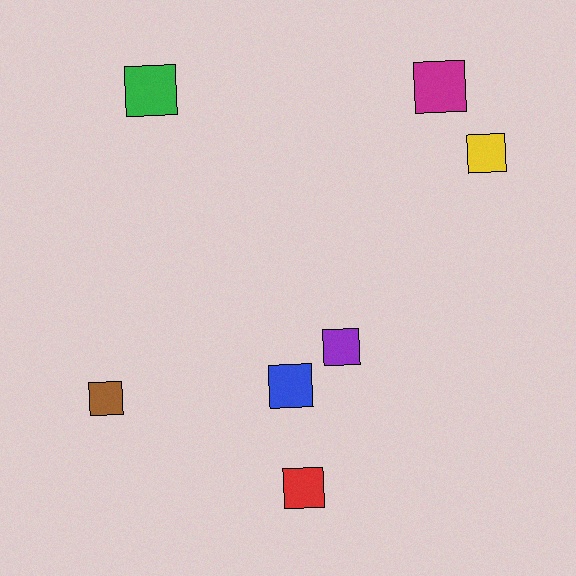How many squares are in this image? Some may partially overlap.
There are 7 squares.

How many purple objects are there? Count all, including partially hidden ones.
There is 1 purple object.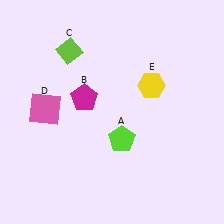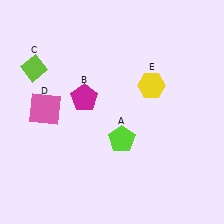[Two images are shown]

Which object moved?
The lime diamond (C) moved left.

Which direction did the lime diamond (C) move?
The lime diamond (C) moved left.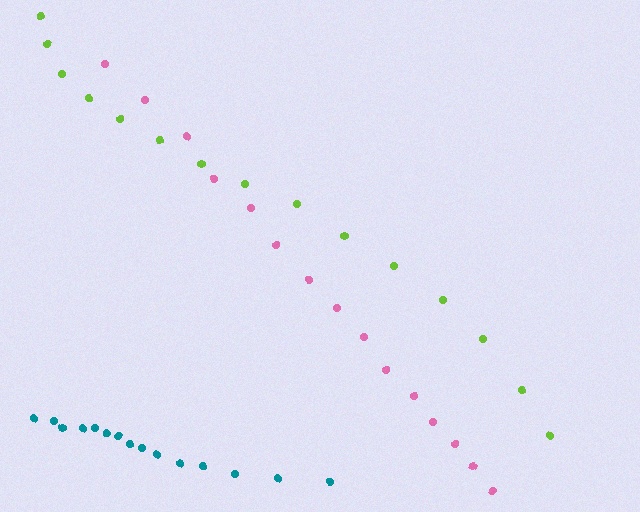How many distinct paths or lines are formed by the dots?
There are 3 distinct paths.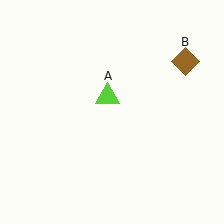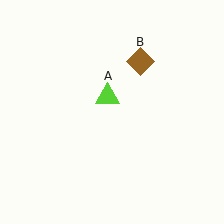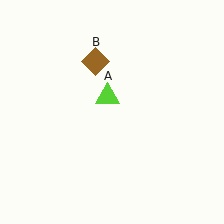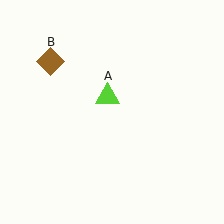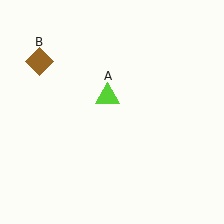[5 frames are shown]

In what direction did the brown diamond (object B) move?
The brown diamond (object B) moved left.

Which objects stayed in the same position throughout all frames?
Lime triangle (object A) remained stationary.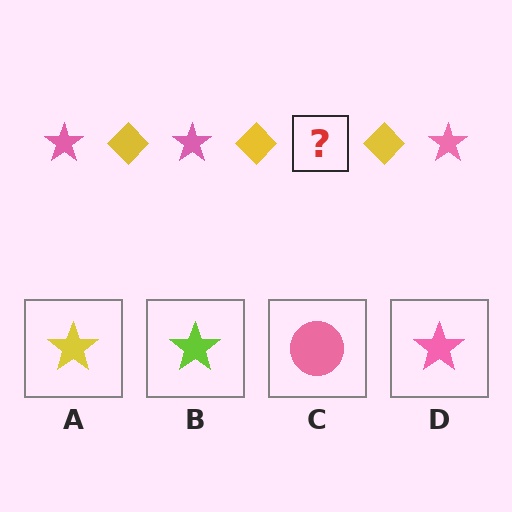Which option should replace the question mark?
Option D.